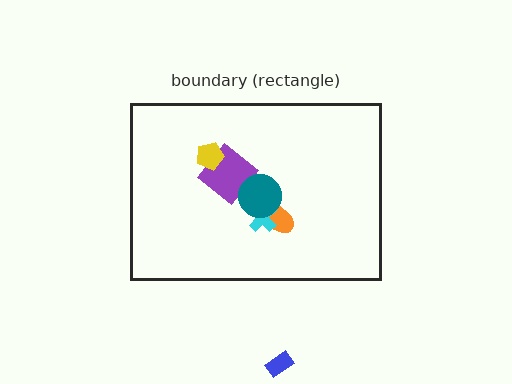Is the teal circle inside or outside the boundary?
Inside.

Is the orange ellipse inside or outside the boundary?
Inside.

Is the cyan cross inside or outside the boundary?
Inside.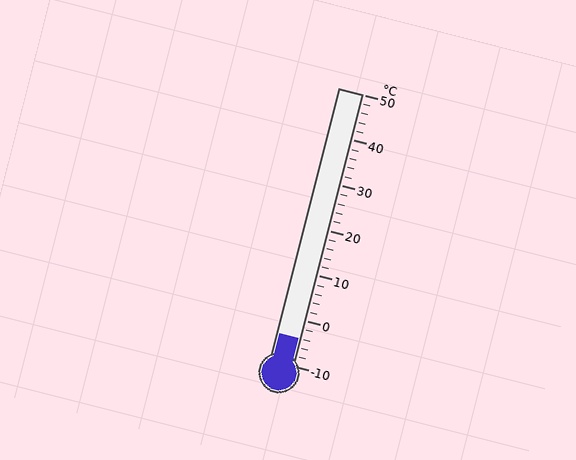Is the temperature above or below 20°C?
The temperature is below 20°C.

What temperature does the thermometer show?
The thermometer shows approximately -4°C.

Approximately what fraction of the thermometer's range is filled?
The thermometer is filled to approximately 10% of its range.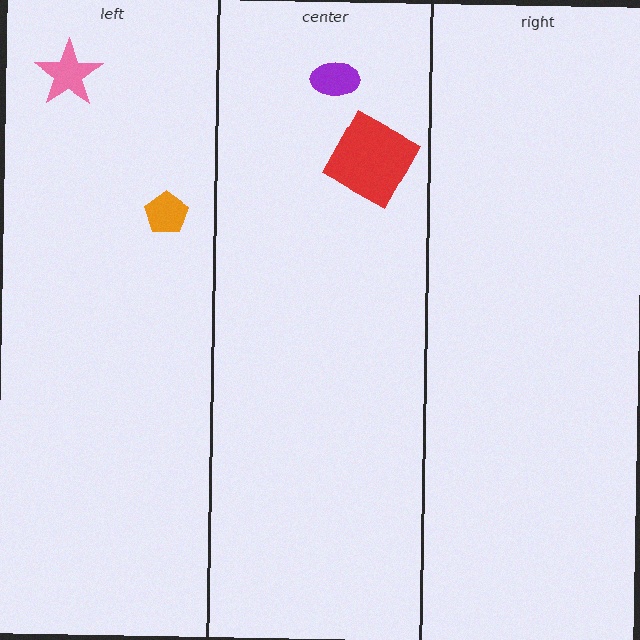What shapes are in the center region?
The red square, the purple ellipse.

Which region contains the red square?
The center region.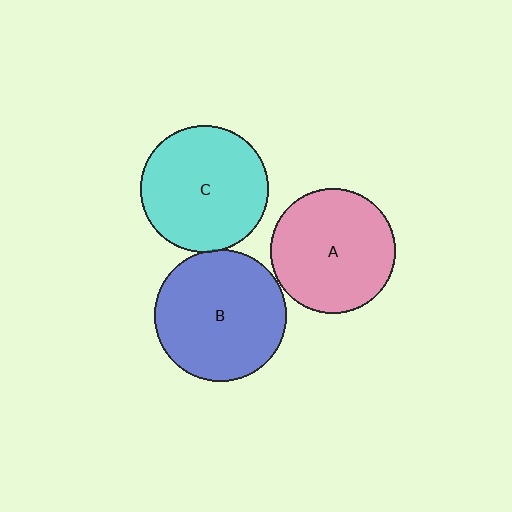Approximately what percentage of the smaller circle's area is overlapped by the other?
Approximately 5%.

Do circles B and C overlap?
Yes.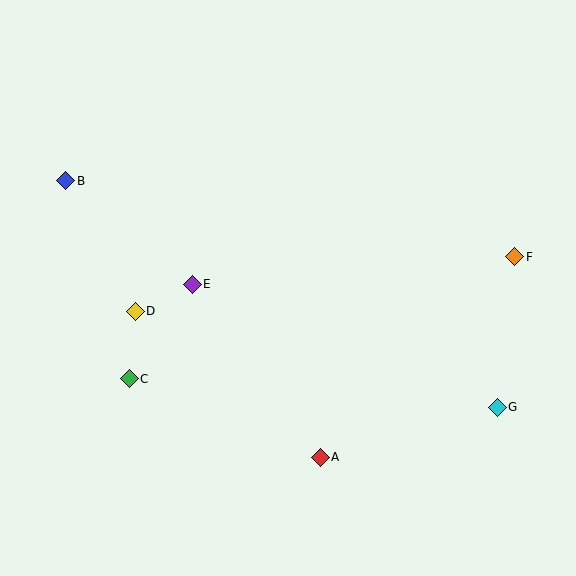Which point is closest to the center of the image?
Point E at (192, 284) is closest to the center.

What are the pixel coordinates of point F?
Point F is at (515, 257).